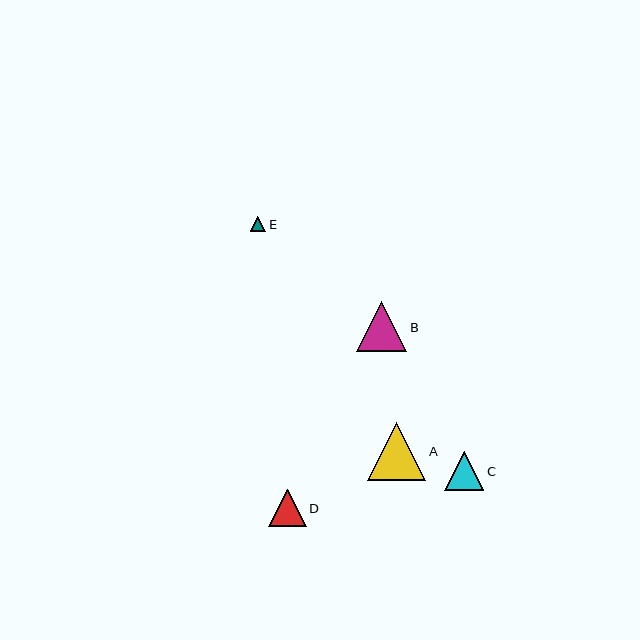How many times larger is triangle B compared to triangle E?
Triangle B is approximately 3.3 times the size of triangle E.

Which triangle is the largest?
Triangle A is the largest with a size of approximately 58 pixels.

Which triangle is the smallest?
Triangle E is the smallest with a size of approximately 15 pixels.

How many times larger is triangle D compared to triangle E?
Triangle D is approximately 2.5 times the size of triangle E.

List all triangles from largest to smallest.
From largest to smallest: A, B, C, D, E.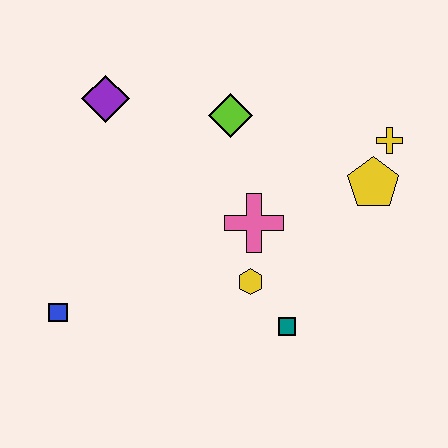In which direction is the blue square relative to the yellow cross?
The blue square is to the left of the yellow cross.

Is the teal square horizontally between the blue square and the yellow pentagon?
Yes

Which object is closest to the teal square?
The yellow hexagon is closest to the teal square.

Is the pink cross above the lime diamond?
No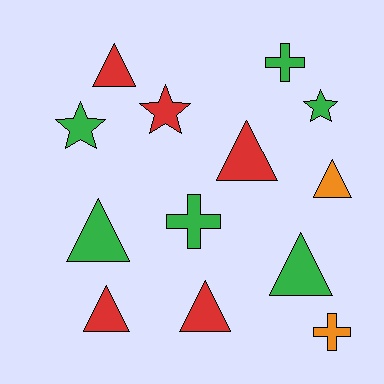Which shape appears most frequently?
Triangle, with 7 objects.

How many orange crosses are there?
There is 1 orange cross.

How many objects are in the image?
There are 13 objects.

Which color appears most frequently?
Green, with 6 objects.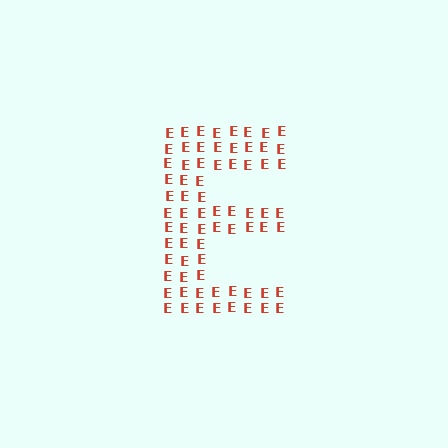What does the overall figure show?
The overall figure shows the letter E.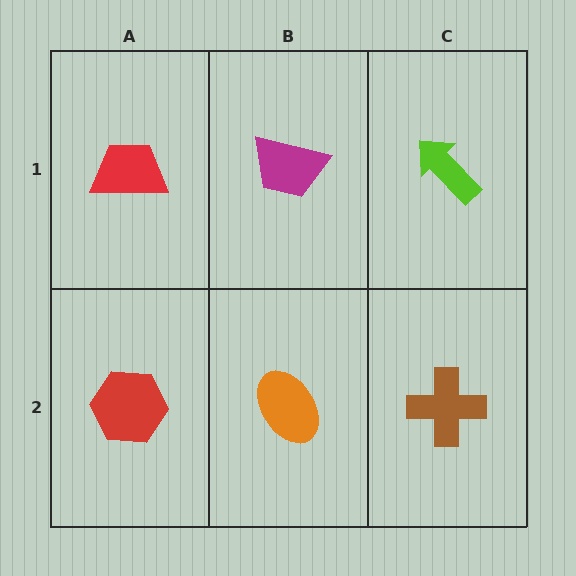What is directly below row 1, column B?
An orange ellipse.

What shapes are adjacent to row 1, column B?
An orange ellipse (row 2, column B), a red trapezoid (row 1, column A), a lime arrow (row 1, column C).